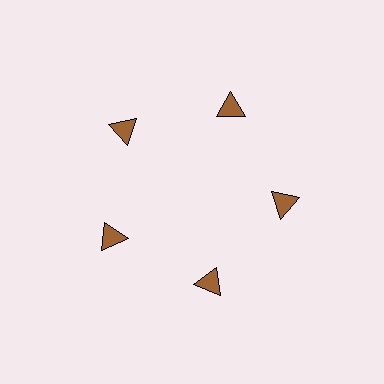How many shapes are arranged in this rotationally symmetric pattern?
There are 5 shapes, arranged in 5 groups of 1.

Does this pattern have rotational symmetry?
Yes, this pattern has 5-fold rotational symmetry. It looks the same after rotating 72 degrees around the center.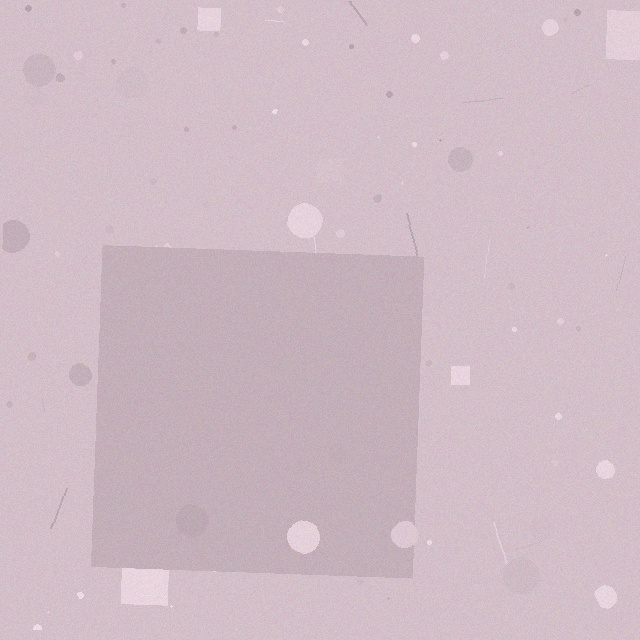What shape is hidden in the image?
A square is hidden in the image.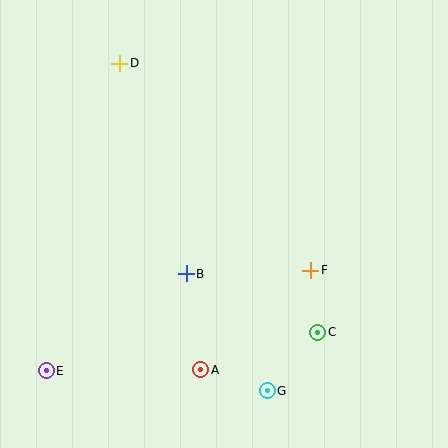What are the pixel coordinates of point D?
Point D is at (120, 63).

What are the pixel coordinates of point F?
Point F is at (311, 270).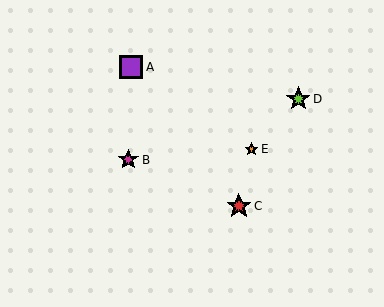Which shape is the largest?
The red star (labeled C) is the largest.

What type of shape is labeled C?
Shape C is a red star.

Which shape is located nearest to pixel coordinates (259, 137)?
The orange star (labeled E) at (252, 149) is nearest to that location.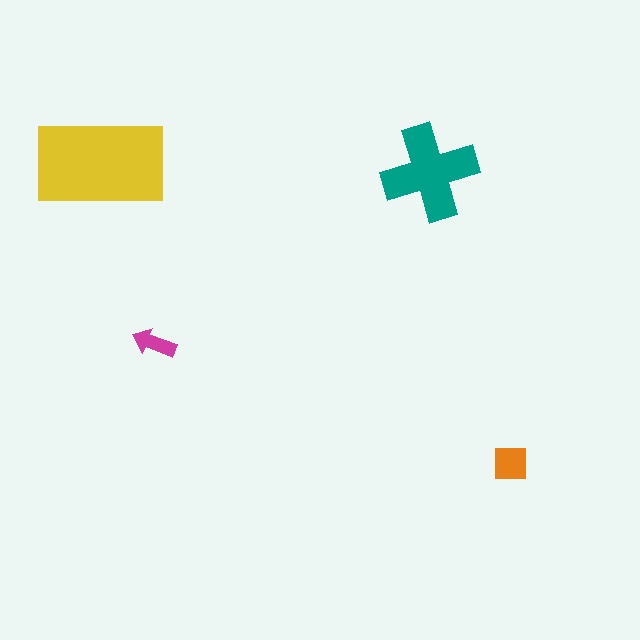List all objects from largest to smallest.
The yellow rectangle, the teal cross, the orange square, the magenta arrow.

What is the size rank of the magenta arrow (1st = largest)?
4th.